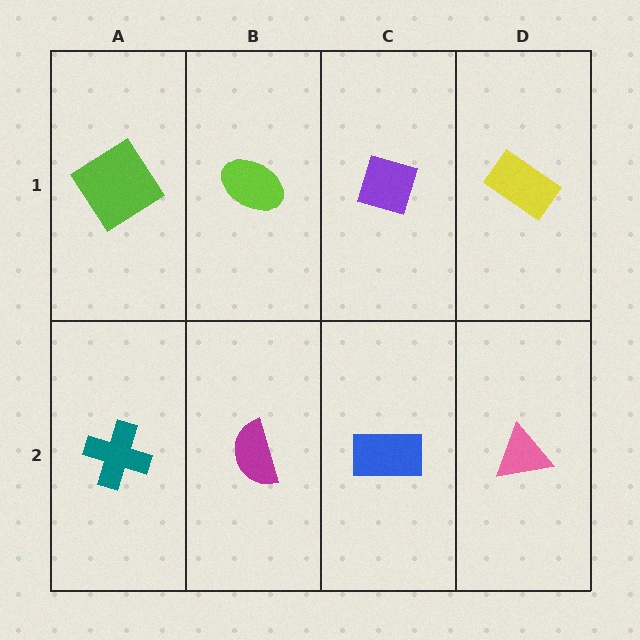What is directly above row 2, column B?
A lime ellipse.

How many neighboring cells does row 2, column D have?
2.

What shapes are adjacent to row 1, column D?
A pink triangle (row 2, column D), a purple diamond (row 1, column C).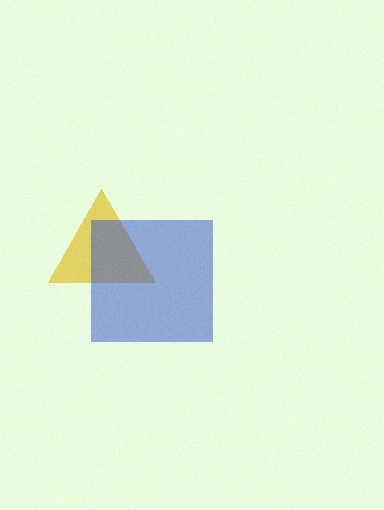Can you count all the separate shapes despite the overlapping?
Yes, there are 2 separate shapes.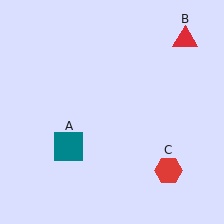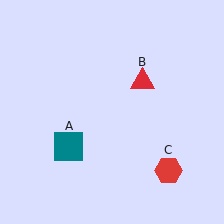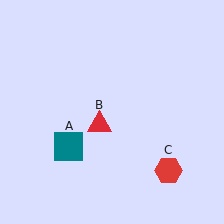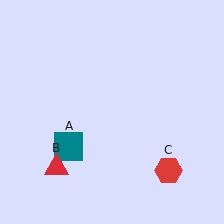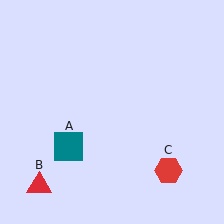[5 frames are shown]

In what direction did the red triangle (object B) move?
The red triangle (object B) moved down and to the left.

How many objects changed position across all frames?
1 object changed position: red triangle (object B).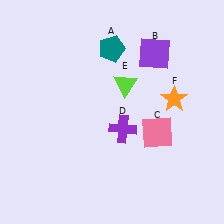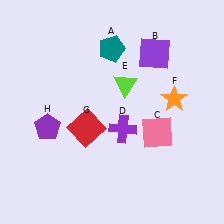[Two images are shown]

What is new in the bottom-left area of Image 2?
A purple pentagon (H) was added in the bottom-left area of Image 2.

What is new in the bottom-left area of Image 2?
A red square (G) was added in the bottom-left area of Image 2.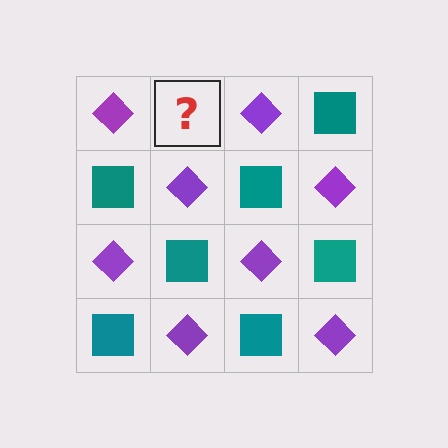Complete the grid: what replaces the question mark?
The question mark should be replaced with a teal square.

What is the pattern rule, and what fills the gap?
The rule is that it alternates purple diamond and teal square in a checkerboard pattern. The gap should be filled with a teal square.